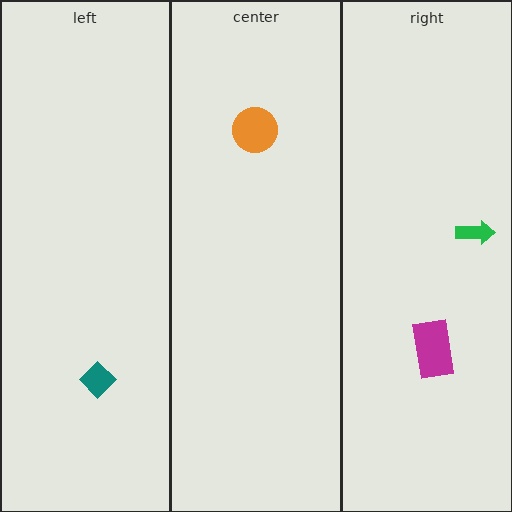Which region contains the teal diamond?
The left region.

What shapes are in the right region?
The green arrow, the magenta rectangle.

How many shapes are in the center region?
1.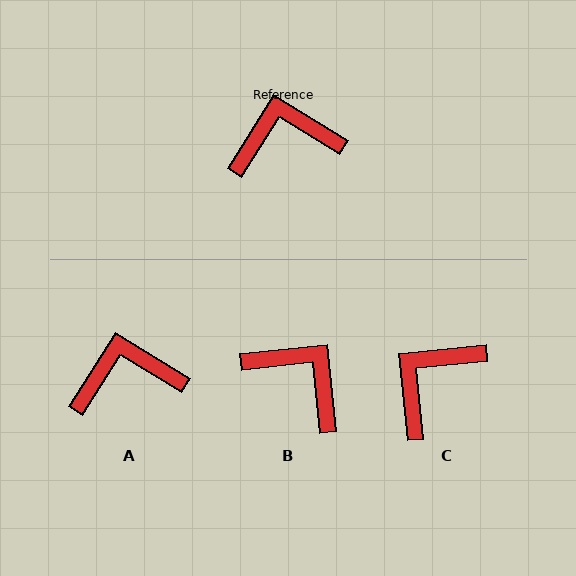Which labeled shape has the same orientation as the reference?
A.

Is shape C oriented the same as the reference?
No, it is off by about 38 degrees.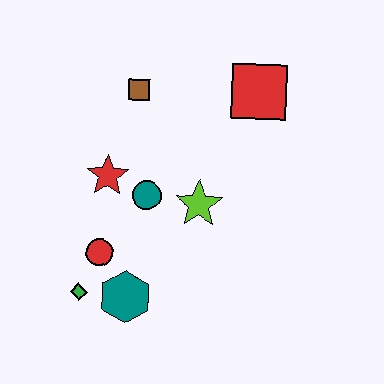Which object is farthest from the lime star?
The green diamond is farthest from the lime star.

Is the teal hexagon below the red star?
Yes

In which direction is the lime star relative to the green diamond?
The lime star is to the right of the green diamond.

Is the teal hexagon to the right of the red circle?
Yes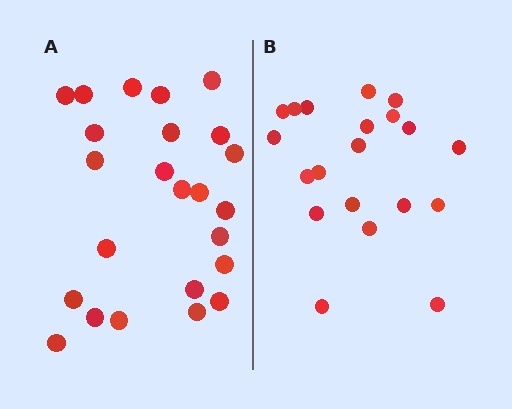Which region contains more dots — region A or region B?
Region A (the left region) has more dots.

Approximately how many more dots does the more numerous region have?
Region A has about 4 more dots than region B.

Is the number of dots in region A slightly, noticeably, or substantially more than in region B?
Region A has only slightly more — the two regions are fairly close. The ratio is roughly 1.2 to 1.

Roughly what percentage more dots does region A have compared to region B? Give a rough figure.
About 20% more.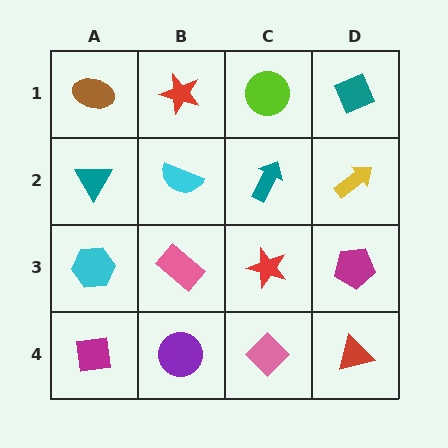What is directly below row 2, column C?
A red star.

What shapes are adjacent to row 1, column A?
A teal triangle (row 2, column A), a red star (row 1, column B).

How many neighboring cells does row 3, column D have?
3.